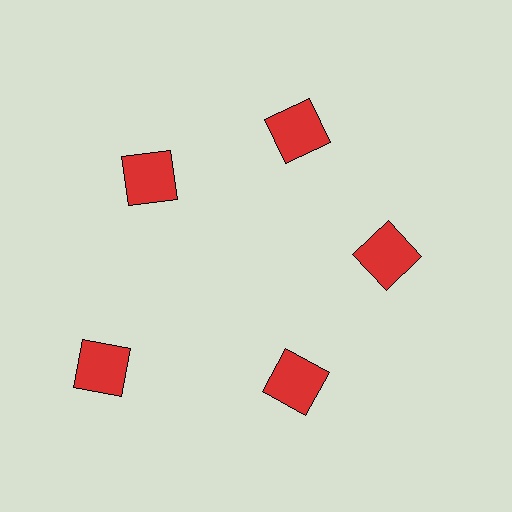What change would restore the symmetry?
The symmetry would be restored by moving it inward, back onto the ring so that all 5 squares sit at equal angles and equal distance from the center.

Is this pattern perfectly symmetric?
No. The 5 red squares are arranged in a ring, but one element near the 8 o'clock position is pushed outward from the center, breaking the 5-fold rotational symmetry.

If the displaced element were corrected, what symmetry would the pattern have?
It would have 5-fold rotational symmetry — the pattern would map onto itself every 72 degrees.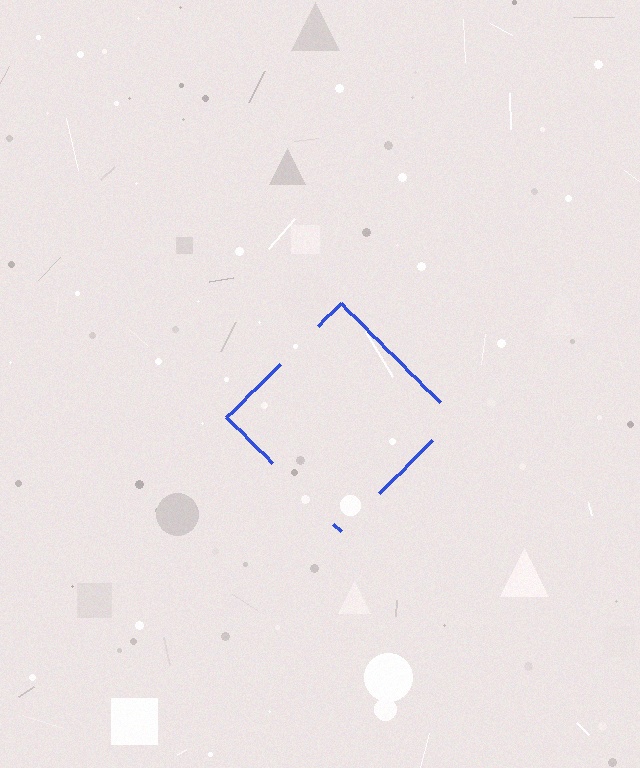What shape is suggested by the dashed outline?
The dashed outline suggests a diamond.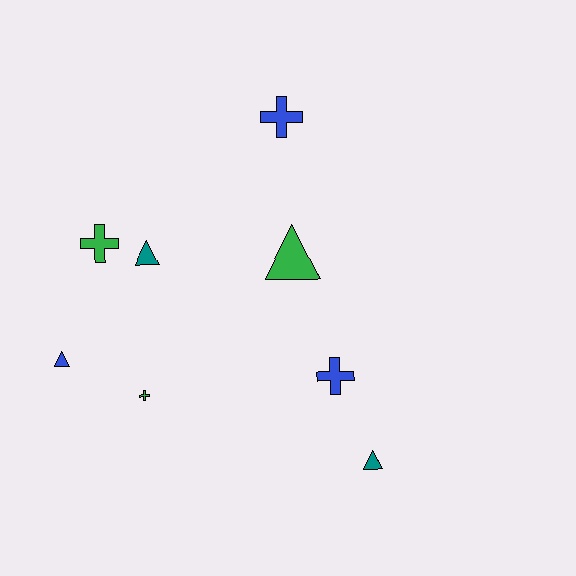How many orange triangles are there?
There are no orange triangles.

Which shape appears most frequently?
Triangle, with 4 objects.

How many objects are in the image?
There are 8 objects.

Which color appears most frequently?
Green, with 3 objects.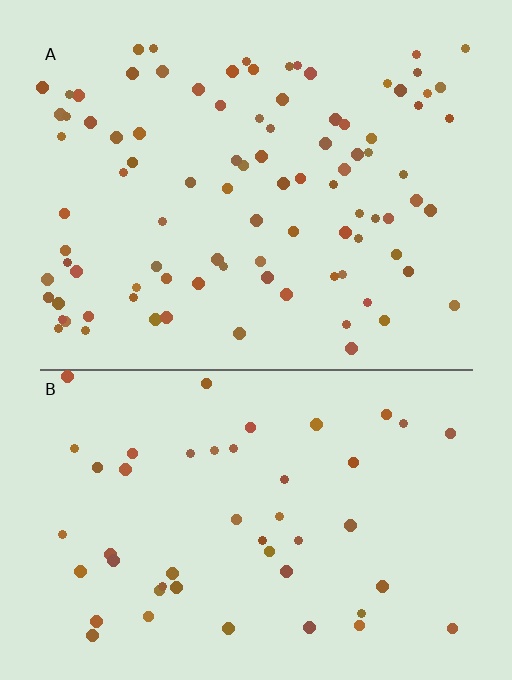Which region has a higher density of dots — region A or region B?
A (the top).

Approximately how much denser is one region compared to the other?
Approximately 2.0× — region A over region B.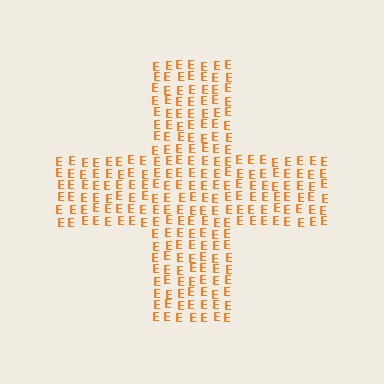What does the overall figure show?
The overall figure shows a cross.